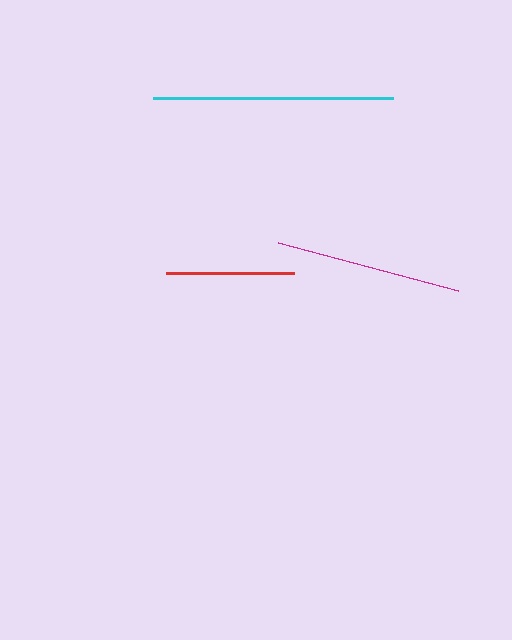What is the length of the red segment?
The red segment is approximately 128 pixels long.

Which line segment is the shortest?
The red line is the shortest at approximately 128 pixels.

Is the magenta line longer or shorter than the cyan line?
The cyan line is longer than the magenta line.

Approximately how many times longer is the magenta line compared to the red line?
The magenta line is approximately 1.5 times the length of the red line.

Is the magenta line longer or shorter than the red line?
The magenta line is longer than the red line.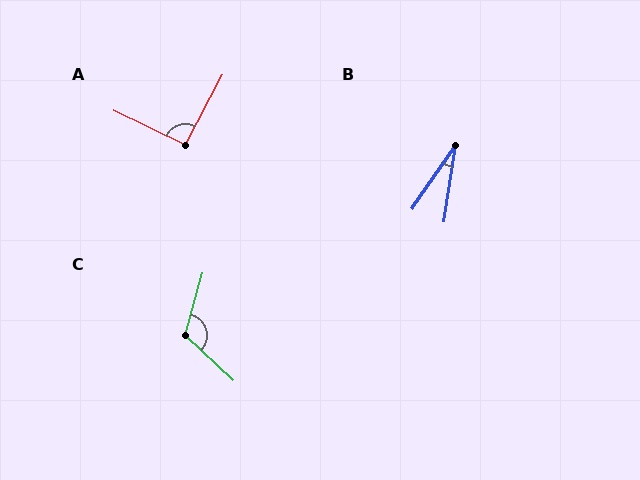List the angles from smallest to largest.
B (26°), A (92°), C (117°).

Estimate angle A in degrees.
Approximately 92 degrees.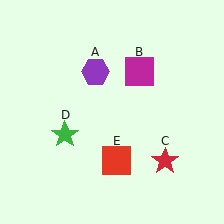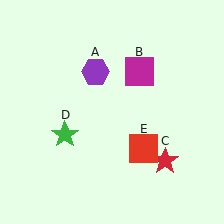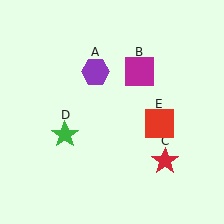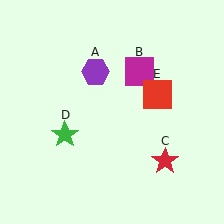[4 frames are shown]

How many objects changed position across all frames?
1 object changed position: red square (object E).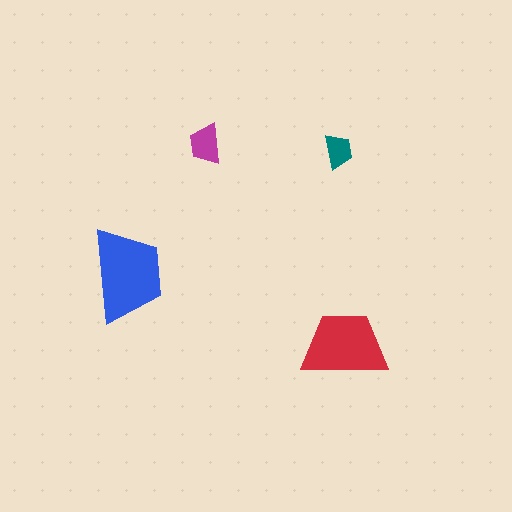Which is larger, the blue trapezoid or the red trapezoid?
The blue one.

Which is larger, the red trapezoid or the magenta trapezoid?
The red one.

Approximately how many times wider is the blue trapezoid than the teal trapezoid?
About 2.5 times wider.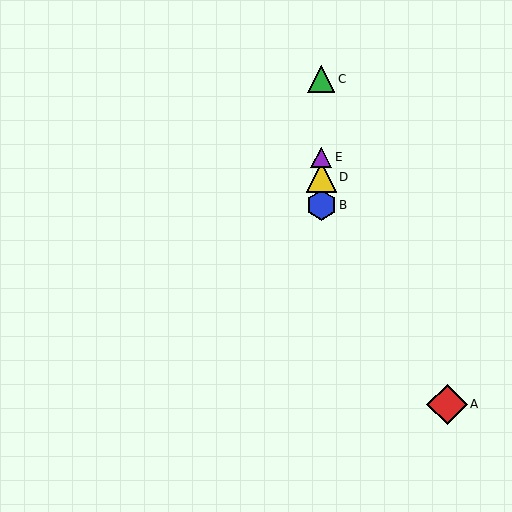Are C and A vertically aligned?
No, C is at x≈321 and A is at x≈447.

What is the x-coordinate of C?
Object C is at x≈321.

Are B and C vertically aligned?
Yes, both are at x≈321.